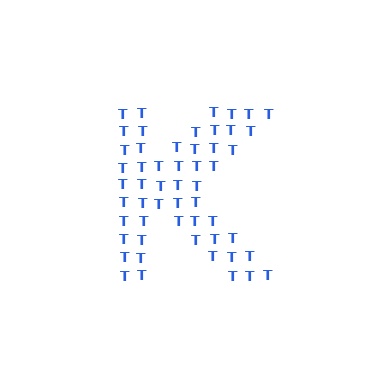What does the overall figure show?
The overall figure shows the letter K.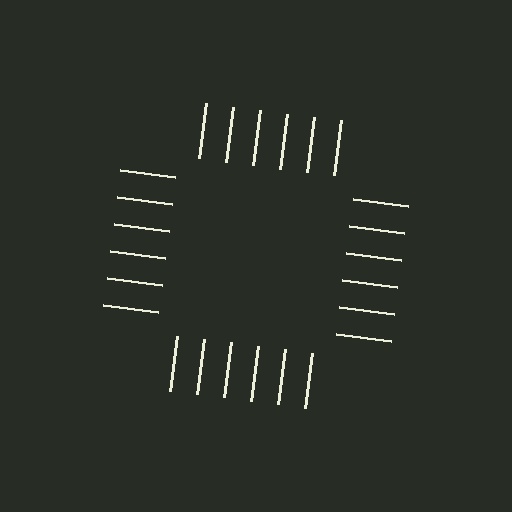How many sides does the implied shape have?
4 sides — the line-ends trace a square.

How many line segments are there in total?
24 — 6 along each of the 4 edges.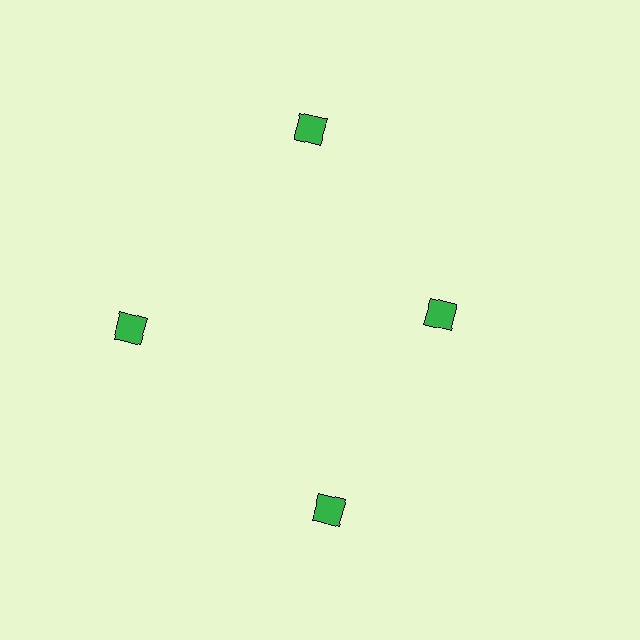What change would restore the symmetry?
The symmetry would be restored by moving it outward, back onto the ring so that all 4 diamonds sit at equal angles and equal distance from the center.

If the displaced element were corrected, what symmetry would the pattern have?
It would have 4-fold rotational symmetry — the pattern would map onto itself every 90 degrees.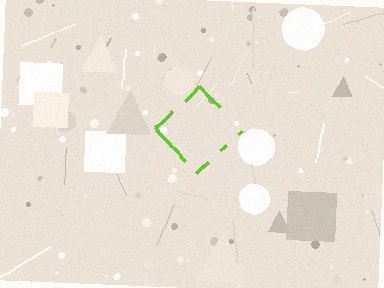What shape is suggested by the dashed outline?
The dashed outline suggests a diamond.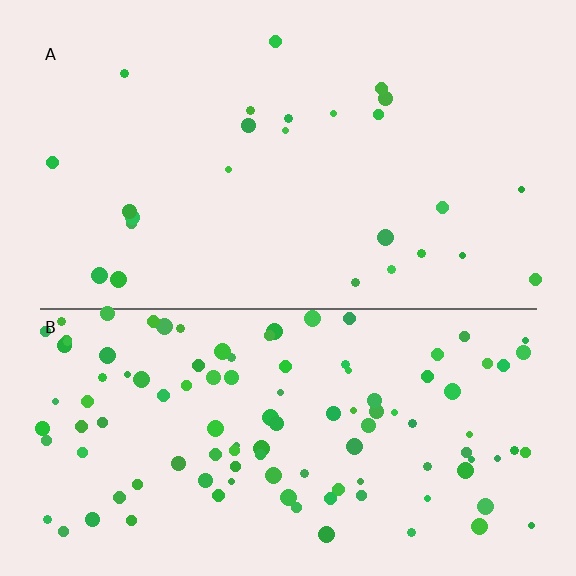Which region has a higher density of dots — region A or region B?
B (the bottom).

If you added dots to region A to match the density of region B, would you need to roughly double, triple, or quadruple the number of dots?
Approximately quadruple.